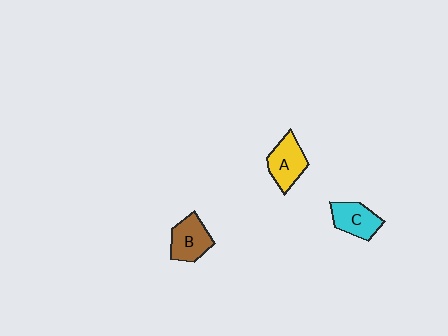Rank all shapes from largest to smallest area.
From largest to smallest: A (yellow), B (brown), C (cyan).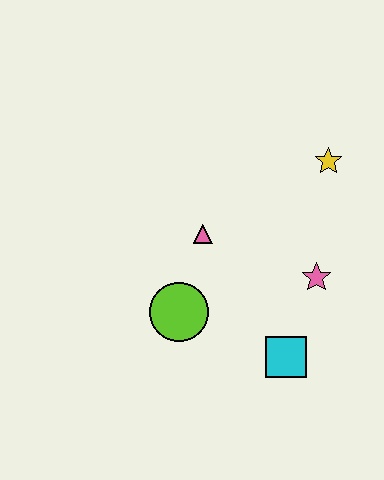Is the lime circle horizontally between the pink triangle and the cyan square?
No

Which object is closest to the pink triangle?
The lime circle is closest to the pink triangle.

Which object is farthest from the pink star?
The lime circle is farthest from the pink star.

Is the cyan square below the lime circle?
Yes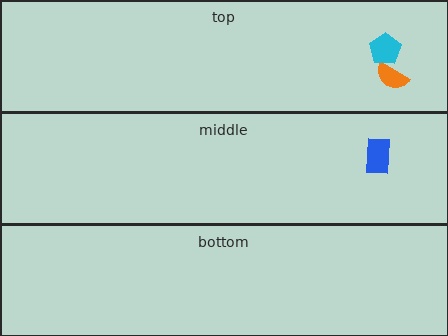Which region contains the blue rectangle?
The middle region.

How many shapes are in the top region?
2.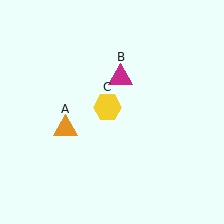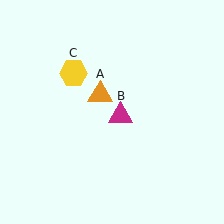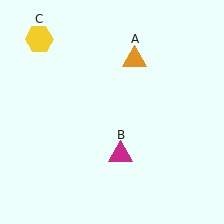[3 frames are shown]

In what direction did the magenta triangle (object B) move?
The magenta triangle (object B) moved down.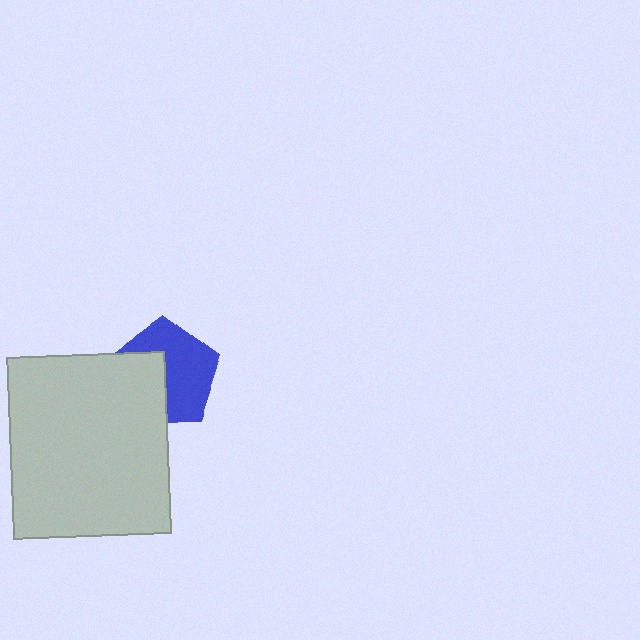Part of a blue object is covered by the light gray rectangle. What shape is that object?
It is a pentagon.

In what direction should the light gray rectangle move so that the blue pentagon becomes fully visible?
The light gray rectangle should move toward the lower-left. That is the shortest direction to clear the overlap and leave the blue pentagon fully visible.